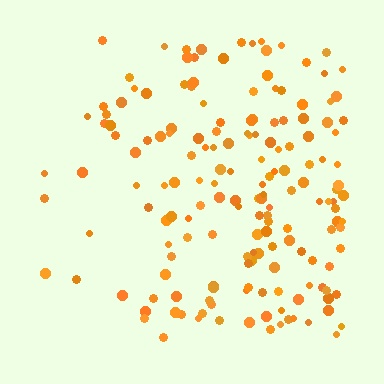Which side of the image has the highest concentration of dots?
The right.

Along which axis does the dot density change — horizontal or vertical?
Horizontal.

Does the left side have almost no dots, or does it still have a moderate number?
Still a moderate number, just noticeably fewer than the right.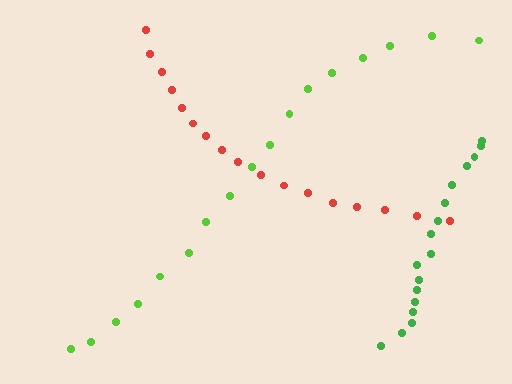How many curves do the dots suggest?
There are 3 distinct paths.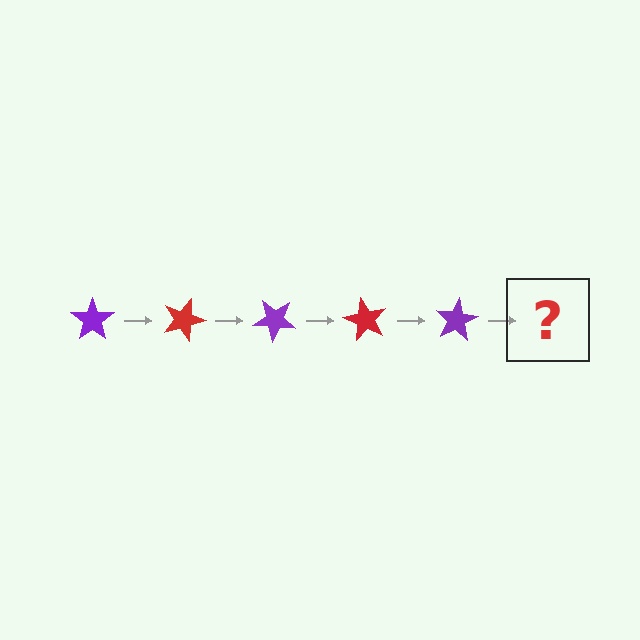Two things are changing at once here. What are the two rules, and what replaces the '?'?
The two rules are that it rotates 20 degrees each step and the color cycles through purple and red. The '?' should be a red star, rotated 100 degrees from the start.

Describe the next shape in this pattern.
It should be a red star, rotated 100 degrees from the start.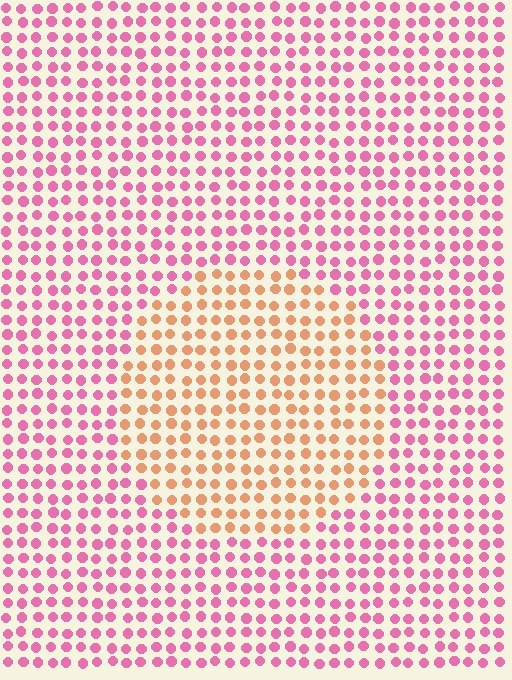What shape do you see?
I see a circle.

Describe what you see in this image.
The image is filled with small pink elements in a uniform arrangement. A circle-shaped region is visible where the elements are tinted to a slightly different hue, forming a subtle color boundary.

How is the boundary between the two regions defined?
The boundary is defined purely by a slight shift in hue (about 53 degrees). Spacing, size, and orientation are identical on both sides.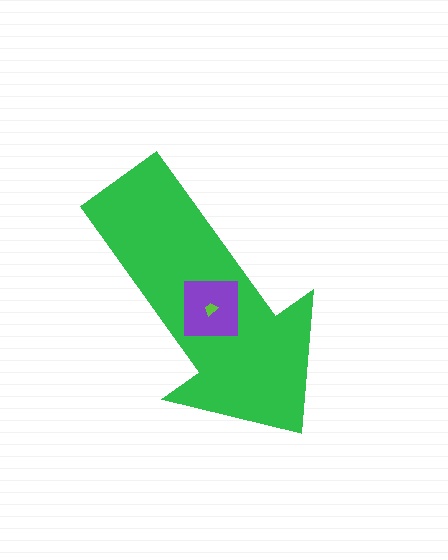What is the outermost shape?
The green arrow.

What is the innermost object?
The lime trapezoid.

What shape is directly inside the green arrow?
The purple square.